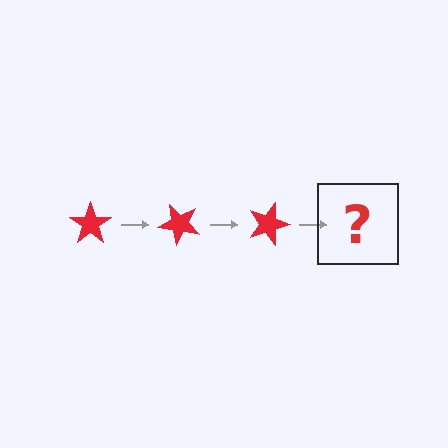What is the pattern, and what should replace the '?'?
The pattern is that the star rotates 45 degrees each step. The '?' should be a red star rotated 135 degrees.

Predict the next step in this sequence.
The next step is a red star rotated 135 degrees.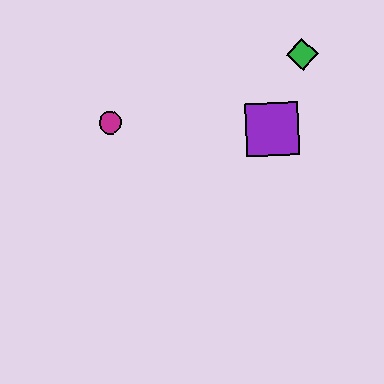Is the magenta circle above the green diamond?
No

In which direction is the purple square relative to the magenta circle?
The purple square is to the right of the magenta circle.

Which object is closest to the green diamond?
The purple square is closest to the green diamond.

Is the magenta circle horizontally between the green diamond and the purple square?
No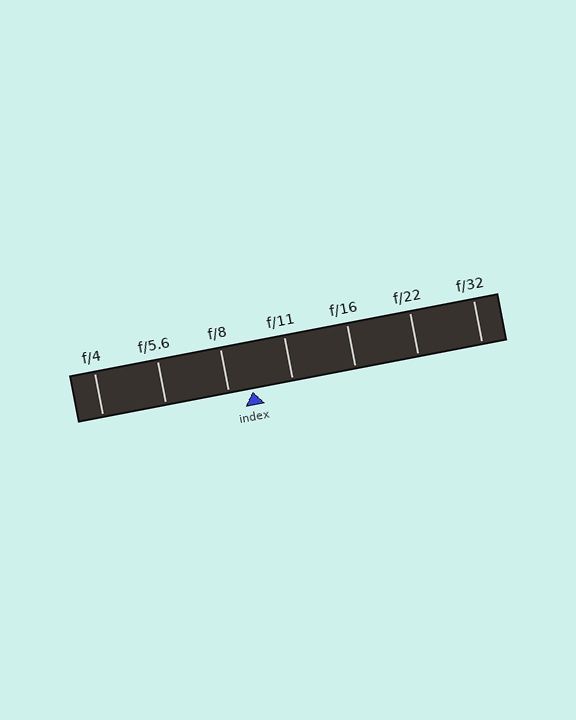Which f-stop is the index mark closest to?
The index mark is closest to f/8.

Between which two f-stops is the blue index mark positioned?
The index mark is between f/8 and f/11.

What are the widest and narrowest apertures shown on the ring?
The widest aperture shown is f/4 and the narrowest is f/32.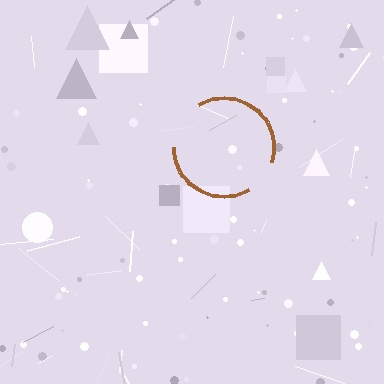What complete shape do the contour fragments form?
The contour fragments form a circle.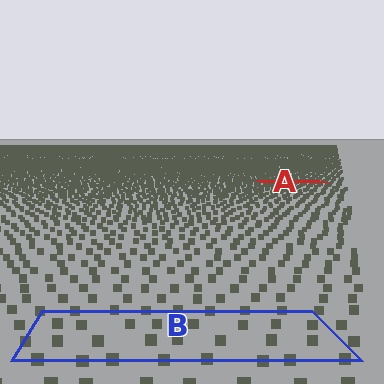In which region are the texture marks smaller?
The texture marks are smaller in region A, because it is farther away.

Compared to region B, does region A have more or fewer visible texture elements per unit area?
Region A has more texture elements per unit area — they are packed more densely because it is farther away.